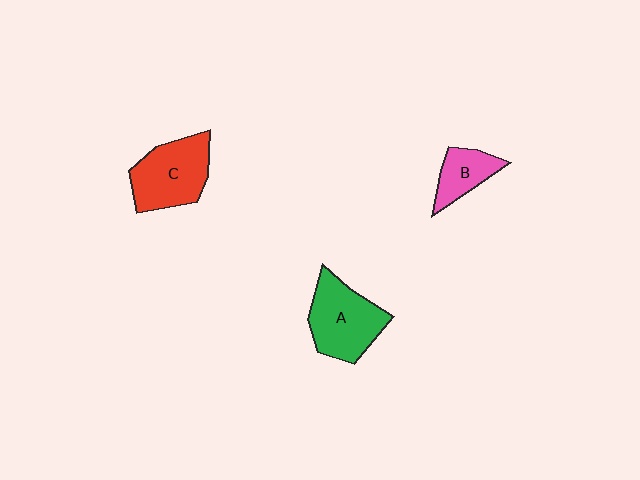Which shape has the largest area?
Shape A (green).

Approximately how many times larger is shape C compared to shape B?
Approximately 1.8 times.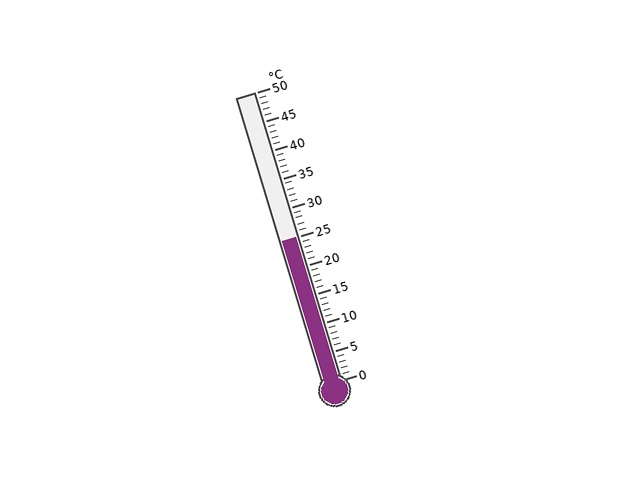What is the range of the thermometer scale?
The thermometer scale ranges from 0°C to 50°C.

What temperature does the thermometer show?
The thermometer shows approximately 25°C.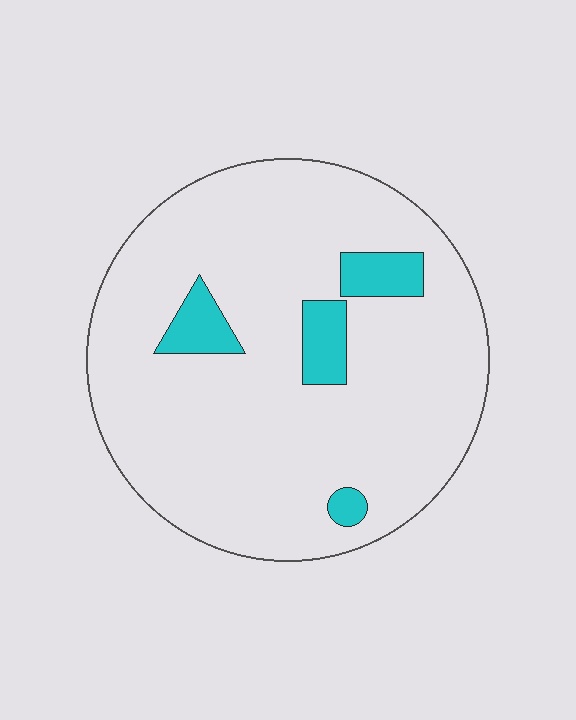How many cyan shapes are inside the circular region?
4.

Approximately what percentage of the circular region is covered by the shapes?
Approximately 10%.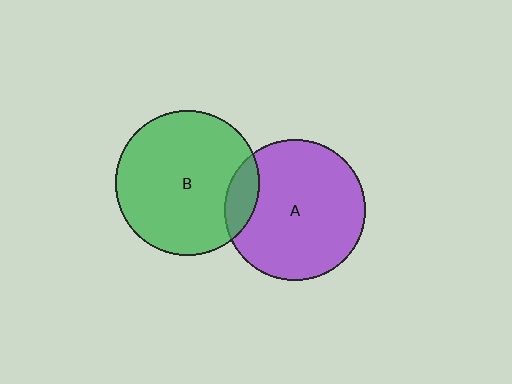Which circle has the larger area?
Circle B (green).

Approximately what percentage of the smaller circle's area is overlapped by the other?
Approximately 10%.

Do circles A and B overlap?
Yes.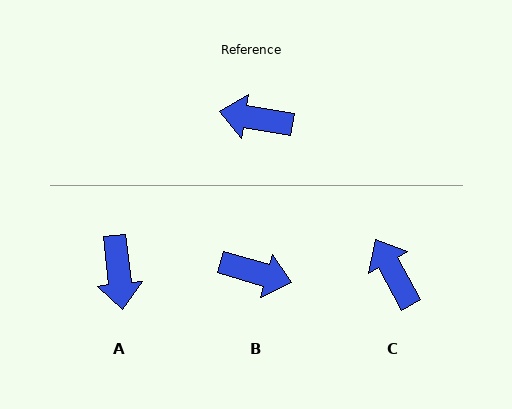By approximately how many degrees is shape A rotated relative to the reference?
Approximately 106 degrees counter-clockwise.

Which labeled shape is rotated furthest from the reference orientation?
B, about 174 degrees away.